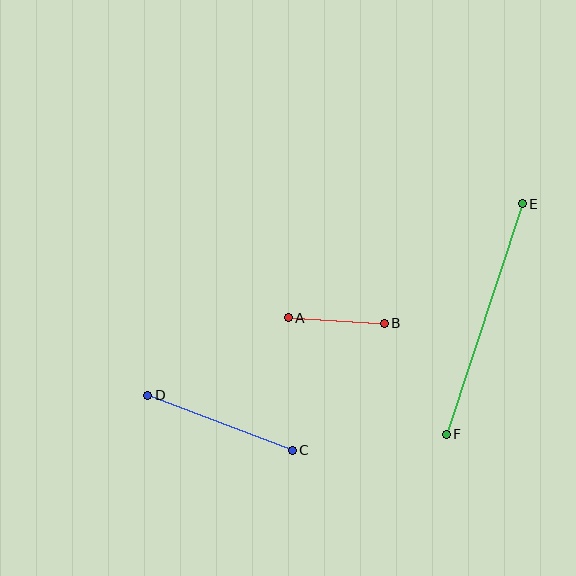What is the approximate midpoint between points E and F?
The midpoint is at approximately (484, 319) pixels.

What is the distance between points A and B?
The distance is approximately 96 pixels.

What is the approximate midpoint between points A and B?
The midpoint is at approximately (336, 321) pixels.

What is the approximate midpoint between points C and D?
The midpoint is at approximately (220, 423) pixels.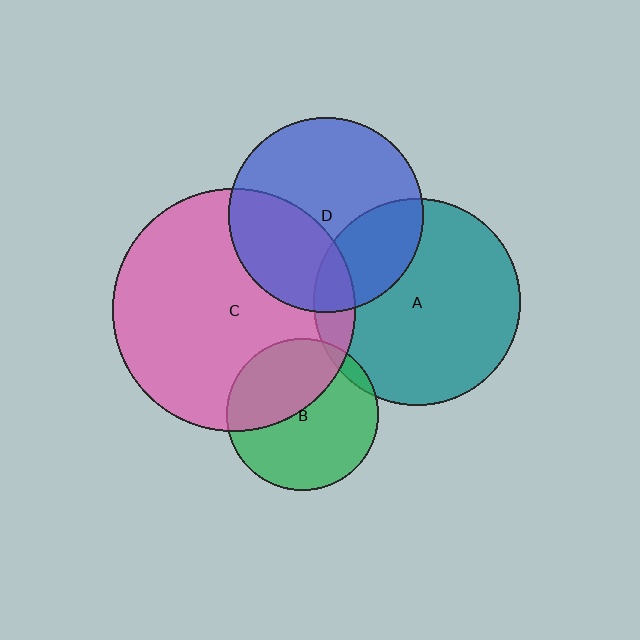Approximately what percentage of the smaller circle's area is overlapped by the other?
Approximately 10%.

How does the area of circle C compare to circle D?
Approximately 1.6 times.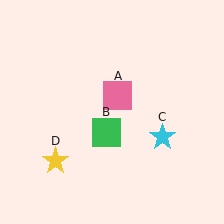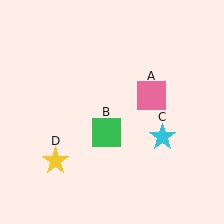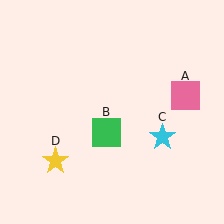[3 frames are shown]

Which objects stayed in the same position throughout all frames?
Green square (object B) and cyan star (object C) and yellow star (object D) remained stationary.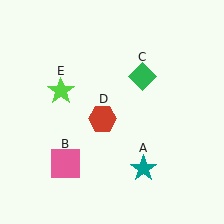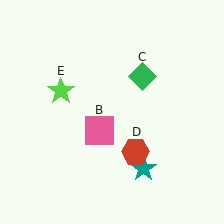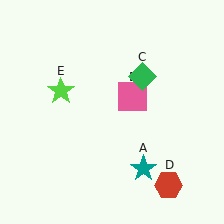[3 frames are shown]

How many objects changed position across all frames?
2 objects changed position: pink square (object B), red hexagon (object D).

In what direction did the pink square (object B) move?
The pink square (object B) moved up and to the right.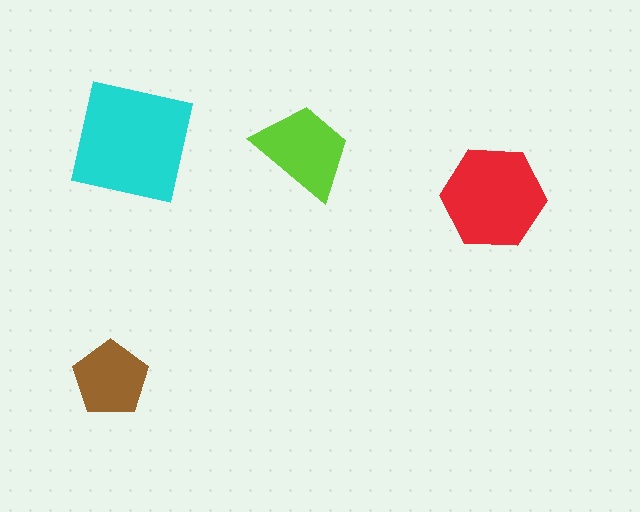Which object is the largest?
The cyan square.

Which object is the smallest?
The brown pentagon.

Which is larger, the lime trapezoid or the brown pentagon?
The lime trapezoid.